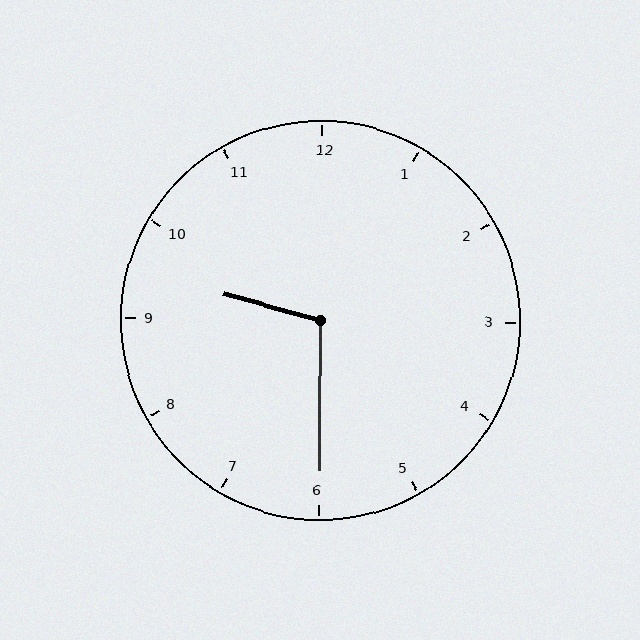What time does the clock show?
9:30.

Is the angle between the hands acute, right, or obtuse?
It is obtuse.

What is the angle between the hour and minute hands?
Approximately 105 degrees.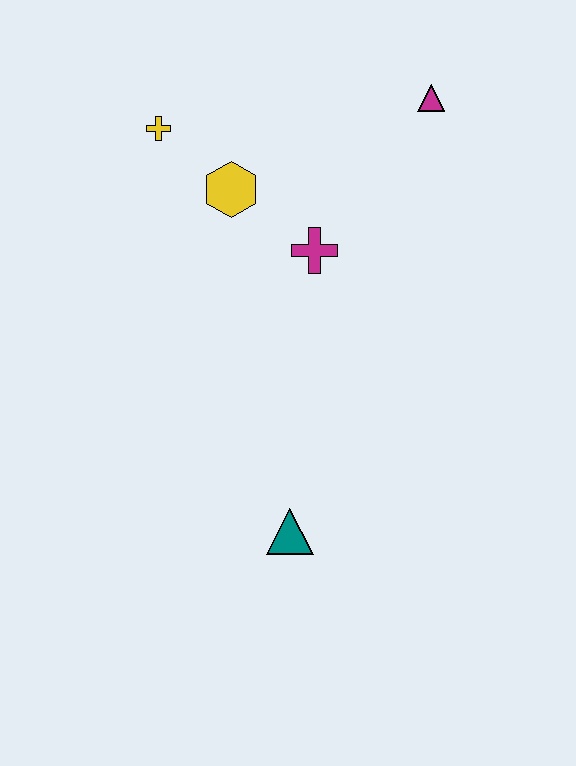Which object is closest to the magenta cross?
The yellow hexagon is closest to the magenta cross.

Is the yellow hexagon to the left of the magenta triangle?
Yes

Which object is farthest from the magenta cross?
The teal triangle is farthest from the magenta cross.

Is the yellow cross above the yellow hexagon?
Yes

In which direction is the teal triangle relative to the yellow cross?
The teal triangle is below the yellow cross.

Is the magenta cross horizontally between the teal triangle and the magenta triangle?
Yes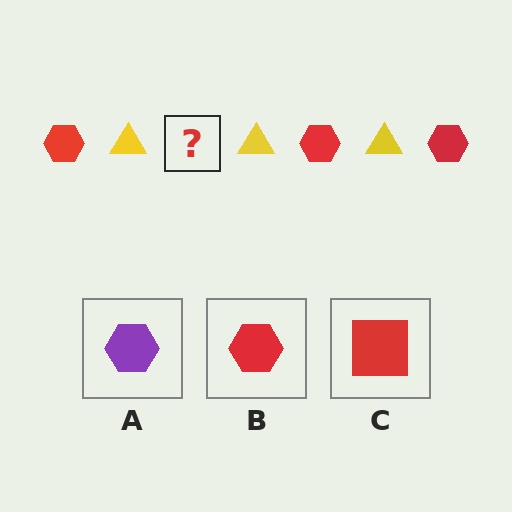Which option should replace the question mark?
Option B.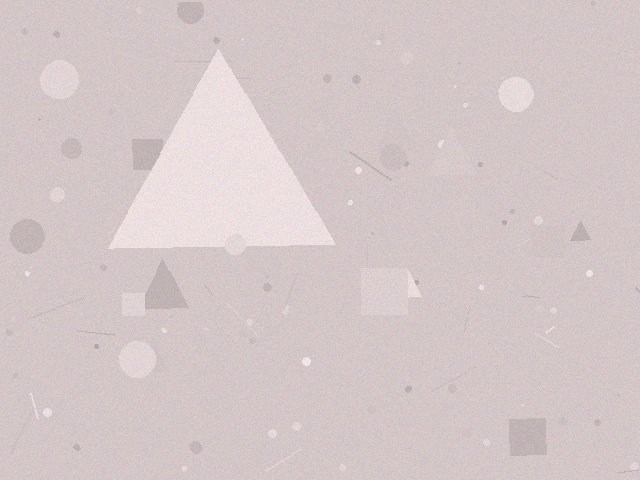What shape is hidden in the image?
A triangle is hidden in the image.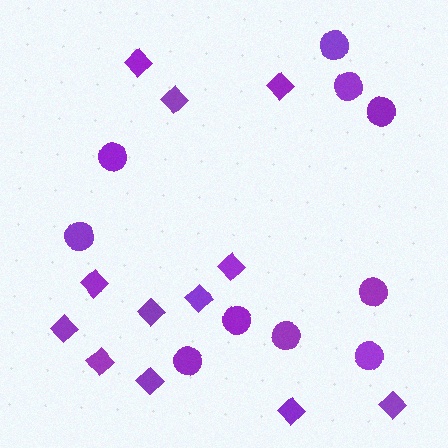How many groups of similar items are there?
There are 2 groups: one group of diamonds (12) and one group of circles (10).